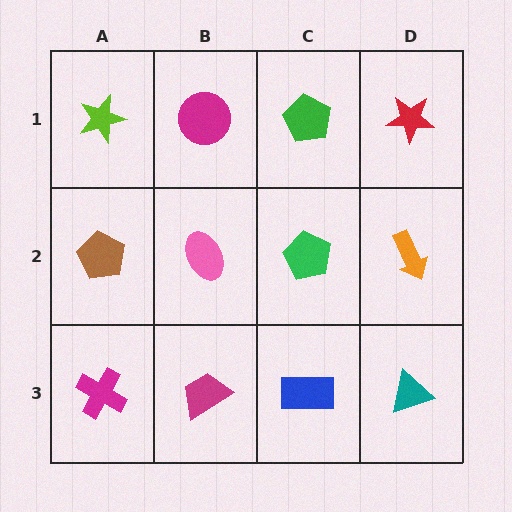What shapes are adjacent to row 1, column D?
An orange arrow (row 2, column D), a green pentagon (row 1, column C).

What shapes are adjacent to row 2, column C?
A green pentagon (row 1, column C), a blue rectangle (row 3, column C), a pink ellipse (row 2, column B), an orange arrow (row 2, column D).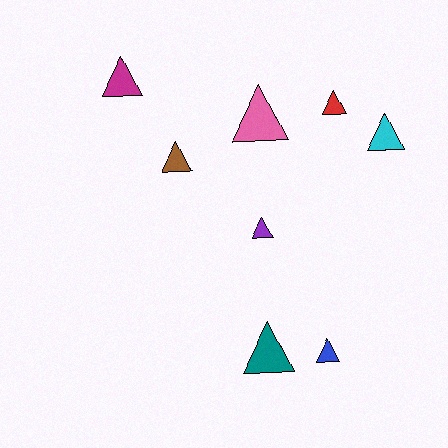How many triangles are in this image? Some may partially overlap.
There are 8 triangles.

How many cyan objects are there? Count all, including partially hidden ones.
There is 1 cyan object.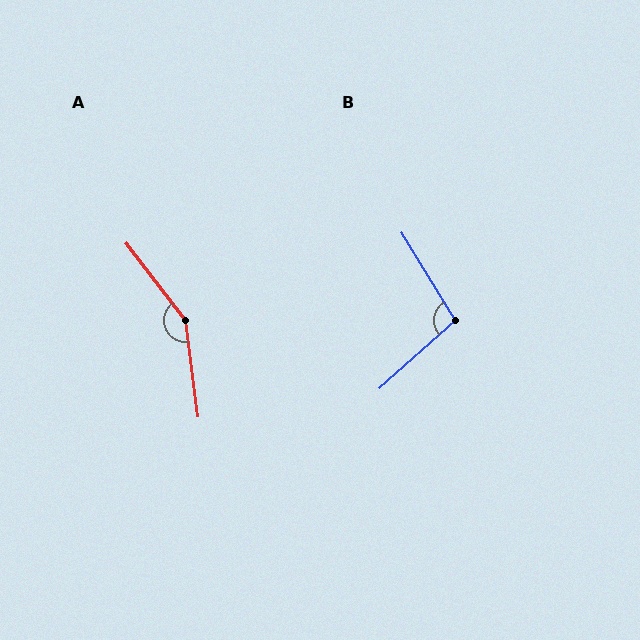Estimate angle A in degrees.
Approximately 150 degrees.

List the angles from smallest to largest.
B (100°), A (150°).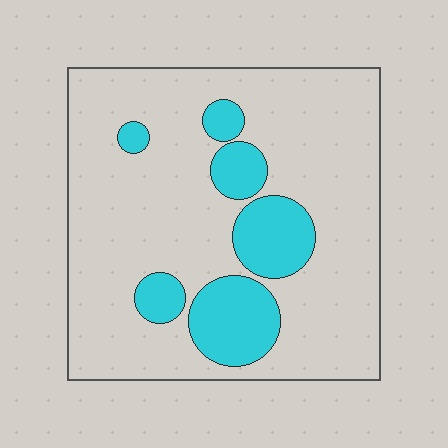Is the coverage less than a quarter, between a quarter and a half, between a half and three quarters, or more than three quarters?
Less than a quarter.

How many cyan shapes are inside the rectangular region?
6.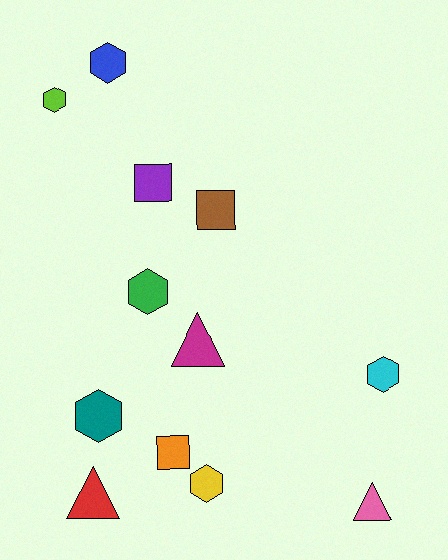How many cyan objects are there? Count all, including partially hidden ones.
There is 1 cyan object.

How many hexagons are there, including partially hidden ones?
There are 6 hexagons.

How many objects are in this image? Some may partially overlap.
There are 12 objects.